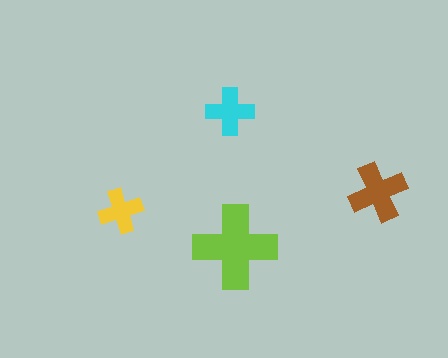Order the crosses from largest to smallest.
the lime one, the brown one, the cyan one, the yellow one.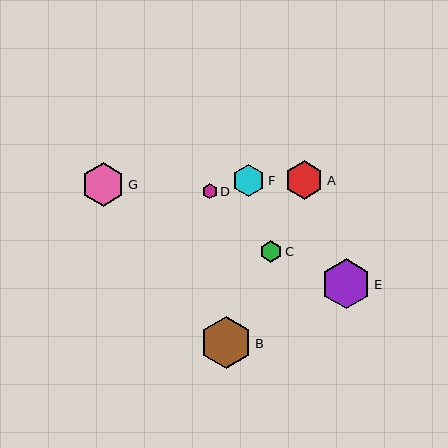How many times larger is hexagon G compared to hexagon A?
Hexagon G is approximately 1.1 times the size of hexagon A.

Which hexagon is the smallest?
Hexagon D is the smallest with a size of approximately 15 pixels.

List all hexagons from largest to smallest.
From largest to smallest: B, E, G, A, F, C, D.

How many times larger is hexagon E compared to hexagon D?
Hexagon E is approximately 3.3 times the size of hexagon D.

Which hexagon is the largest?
Hexagon B is the largest with a size of approximately 52 pixels.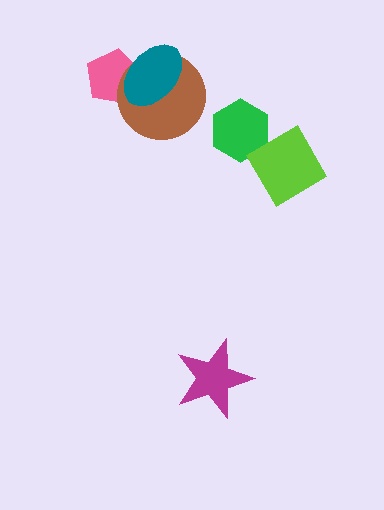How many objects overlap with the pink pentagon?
2 objects overlap with the pink pentagon.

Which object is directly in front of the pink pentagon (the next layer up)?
The brown circle is directly in front of the pink pentagon.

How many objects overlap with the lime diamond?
1 object overlaps with the lime diamond.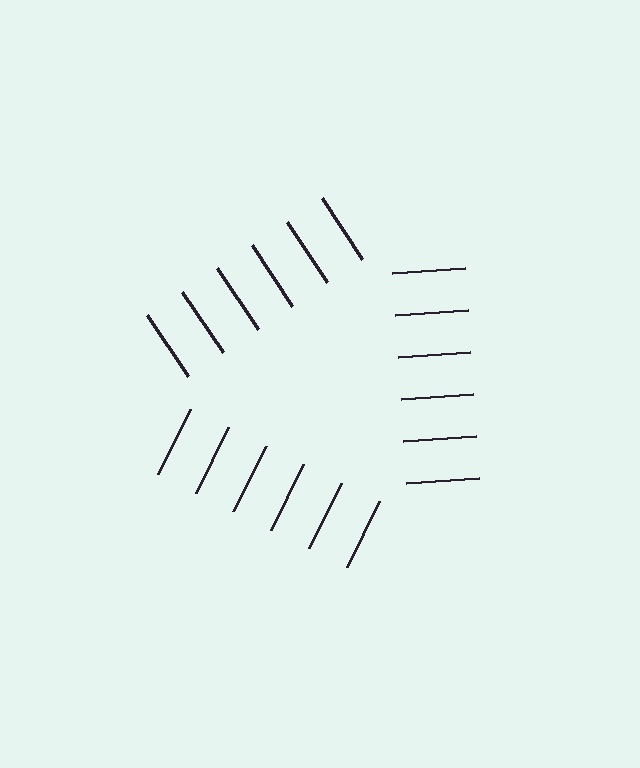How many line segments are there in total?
18 — 6 along each of the 3 edges.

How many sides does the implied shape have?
3 sides — the line-ends trace a triangle.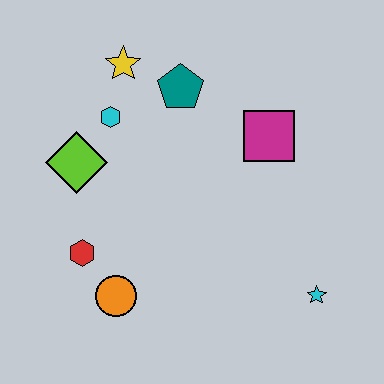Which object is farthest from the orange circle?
The yellow star is farthest from the orange circle.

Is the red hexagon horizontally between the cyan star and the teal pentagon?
No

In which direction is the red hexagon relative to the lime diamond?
The red hexagon is below the lime diamond.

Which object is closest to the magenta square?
The teal pentagon is closest to the magenta square.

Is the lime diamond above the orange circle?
Yes